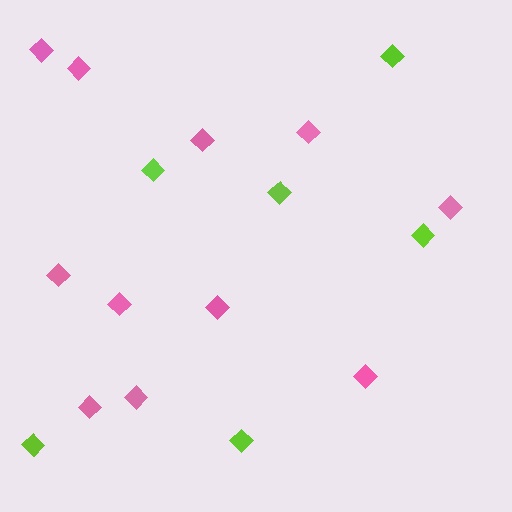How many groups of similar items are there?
There are 2 groups: one group of lime diamonds (6) and one group of pink diamonds (11).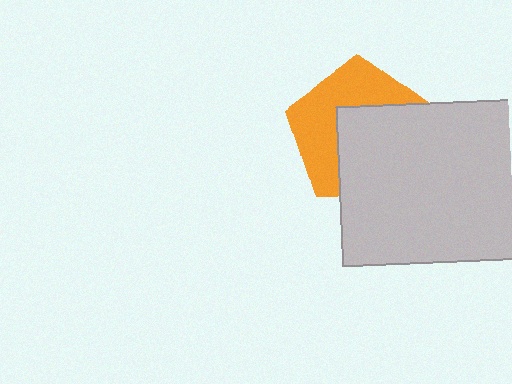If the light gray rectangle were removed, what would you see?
You would see the complete orange pentagon.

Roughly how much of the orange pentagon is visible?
About half of it is visible (roughly 48%).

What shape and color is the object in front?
The object in front is a light gray rectangle.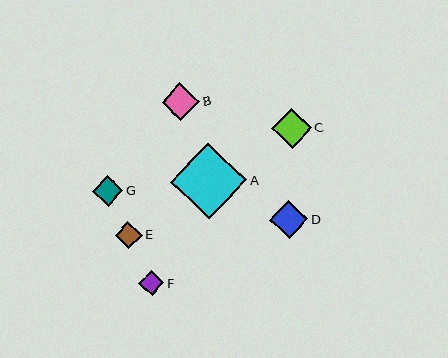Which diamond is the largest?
Diamond A is the largest with a size of approximately 76 pixels.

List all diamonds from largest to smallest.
From largest to smallest: A, C, D, B, G, E, F.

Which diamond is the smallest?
Diamond F is the smallest with a size of approximately 26 pixels.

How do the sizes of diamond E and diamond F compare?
Diamond E and diamond F are approximately the same size.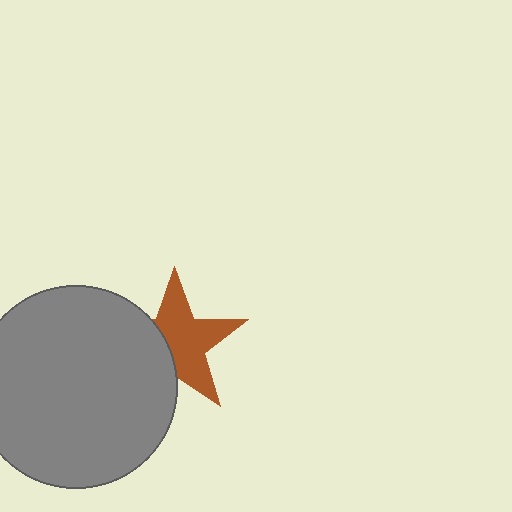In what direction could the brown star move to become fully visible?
The brown star could move right. That would shift it out from behind the gray circle entirely.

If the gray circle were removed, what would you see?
You would see the complete brown star.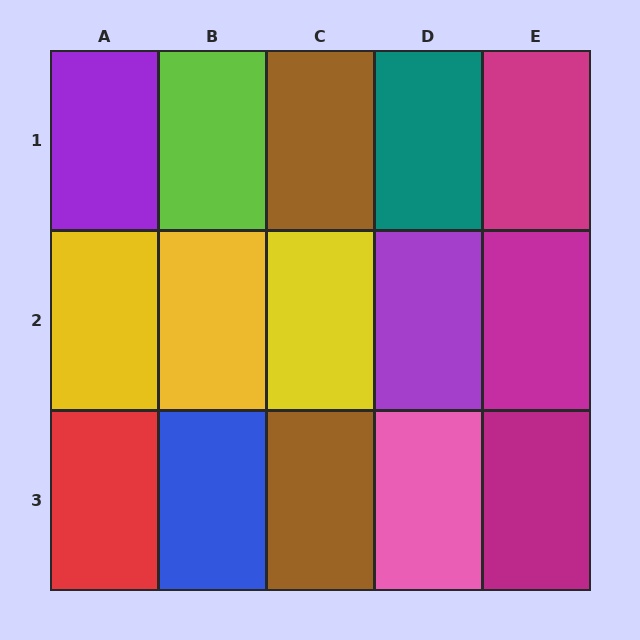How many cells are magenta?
3 cells are magenta.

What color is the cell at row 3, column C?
Brown.